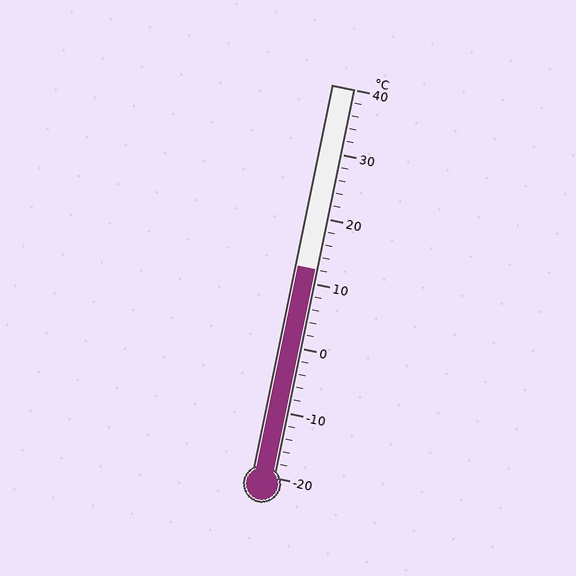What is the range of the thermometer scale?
The thermometer scale ranges from -20°C to 40°C.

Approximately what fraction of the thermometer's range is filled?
The thermometer is filled to approximately 55% of its range.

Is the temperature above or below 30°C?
The temperature is below 30°C.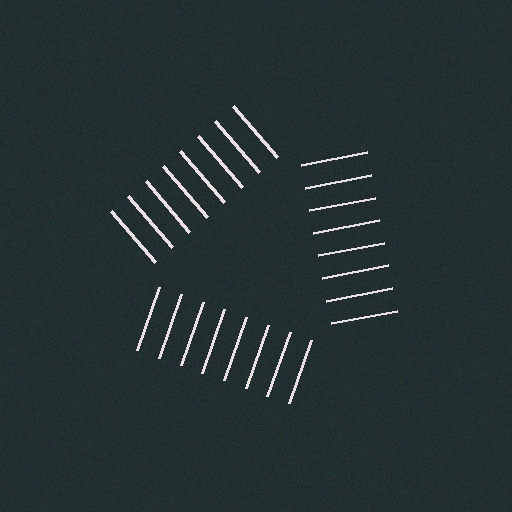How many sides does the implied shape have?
3 sides — the line-ends trace a triangle.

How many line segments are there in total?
24 — 8 along each of the 3 edges.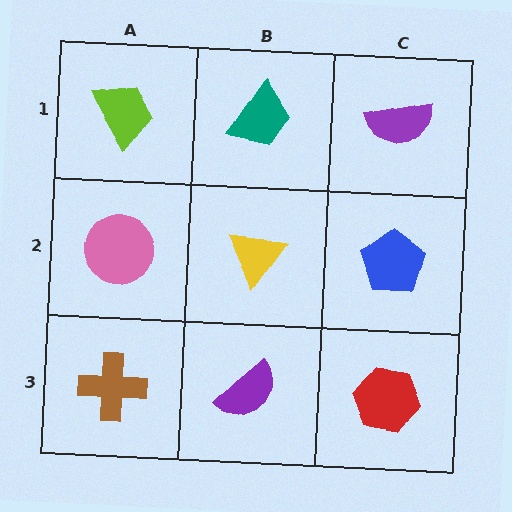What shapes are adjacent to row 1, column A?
A pink circle (row 2, column A), a teal trapezoid (row 1, column B).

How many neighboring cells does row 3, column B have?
3.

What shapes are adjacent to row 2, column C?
A purple semicircle (row 1, column C), a red hexagon (row 3, column C), a yellow triangle (row 2, column B).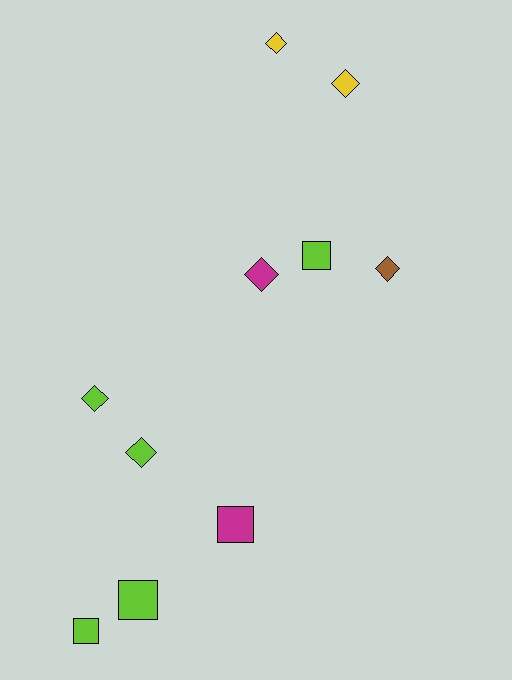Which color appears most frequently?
Lime, with 5 objects.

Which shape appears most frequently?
Diamond, with 6 objects.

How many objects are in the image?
There are 10 objects.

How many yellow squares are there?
There are no yellow squares.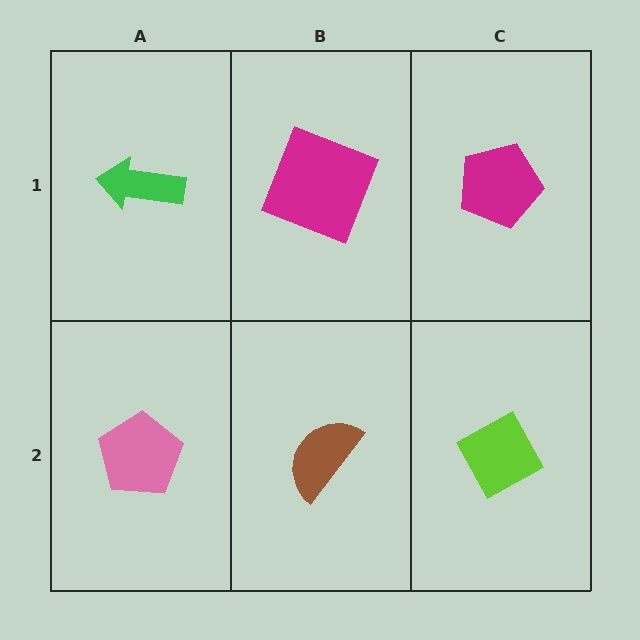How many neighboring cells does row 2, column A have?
2.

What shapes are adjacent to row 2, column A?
A green arrow (row 1, column A), a brown semicircle (row 2, column B).